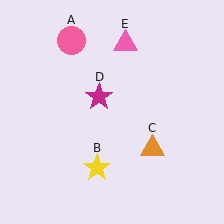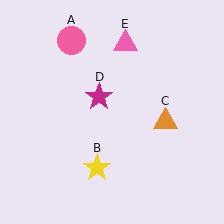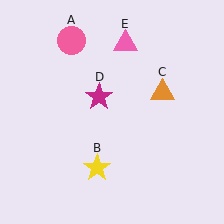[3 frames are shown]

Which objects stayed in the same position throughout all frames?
Pink circle (object A) and yellow star (object B) and magenta star (object D) and pink triangle (object E) remained stationary.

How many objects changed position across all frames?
1 object changed position: orange triangle (object C).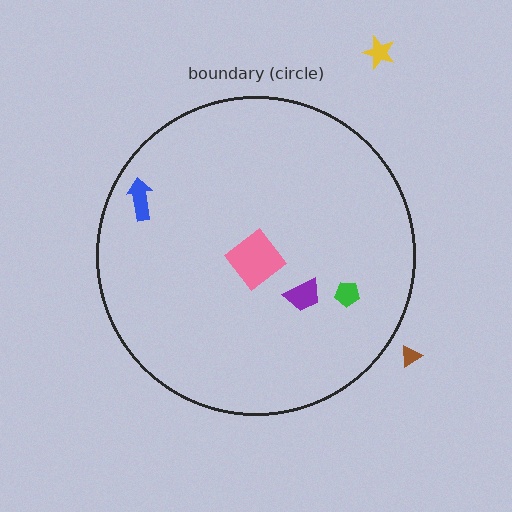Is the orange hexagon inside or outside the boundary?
Inside.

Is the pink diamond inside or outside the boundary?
Inside.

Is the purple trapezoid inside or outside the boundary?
Inside.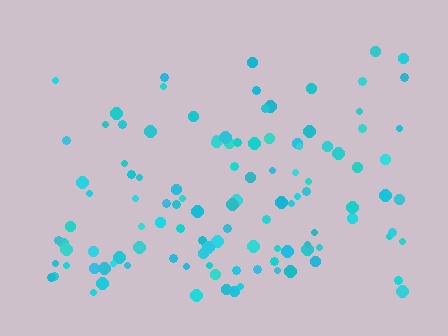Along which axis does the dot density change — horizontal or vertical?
Vertical.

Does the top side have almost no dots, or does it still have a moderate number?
Still a moderate number, just noticeably fewer than the bottom.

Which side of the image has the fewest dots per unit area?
The top.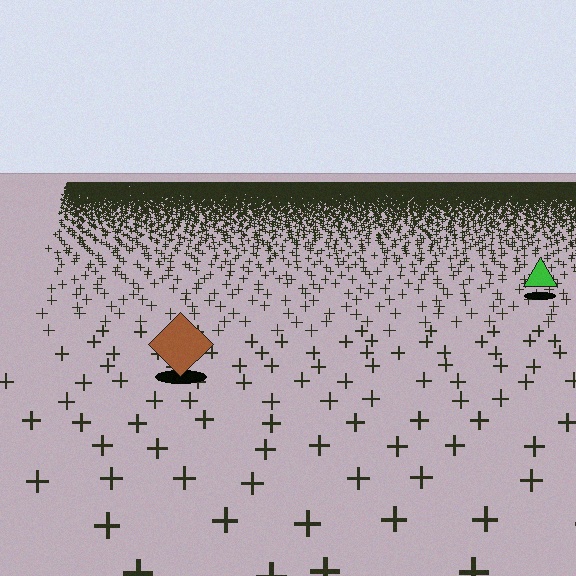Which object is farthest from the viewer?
The green triangle is farthest from the viewer. It appears smaller and the ground texture around it is denser.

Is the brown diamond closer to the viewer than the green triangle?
Yes. The brown diamond is closer — you can tell from the texture gradient: the ground texture is coarser near it.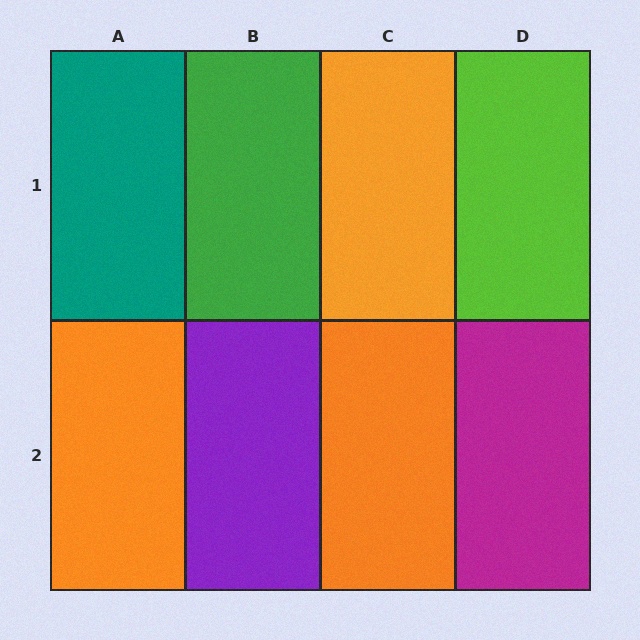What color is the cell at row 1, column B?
Green.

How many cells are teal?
1 cell is teal.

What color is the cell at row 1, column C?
Orange.